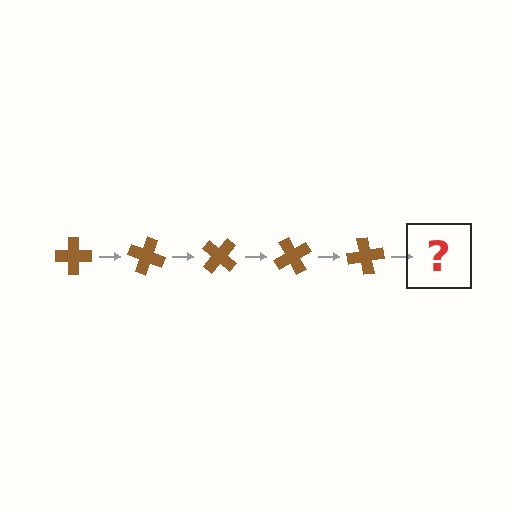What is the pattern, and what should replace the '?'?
The pattern is that the cross rotates 20 degrees each step. The '?' should be a brown cross rotated 100 degrees.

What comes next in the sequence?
The next element should be a brown cross rotated 100 degrees.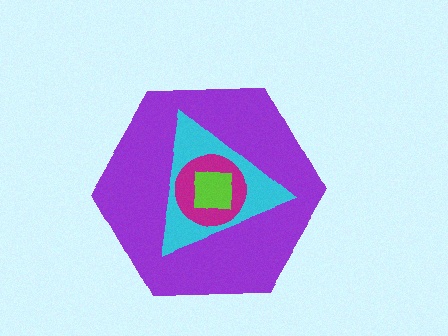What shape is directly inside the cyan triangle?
The magenta circle.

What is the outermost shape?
The purple hexagon.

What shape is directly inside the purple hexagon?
The cyan triangle.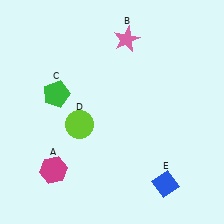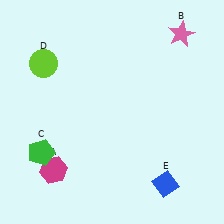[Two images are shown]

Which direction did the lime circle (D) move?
The lime circle (D) moved up.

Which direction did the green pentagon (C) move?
The green pentagon (C) moved down.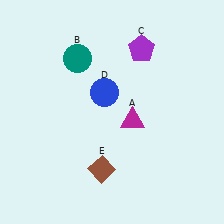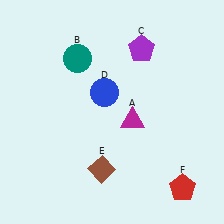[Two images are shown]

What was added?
A red pentagon (F) was added in Image 2.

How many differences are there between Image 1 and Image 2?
There is 1 difference between the two images.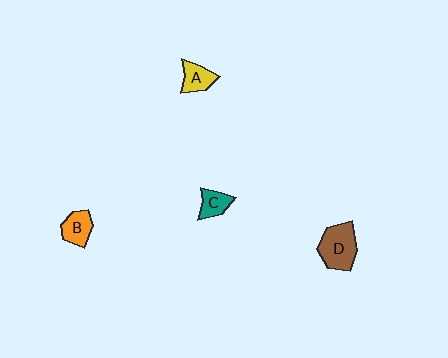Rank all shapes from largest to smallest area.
From largest to smallest: D (brown), B (orange), A (yellow), C (teal).